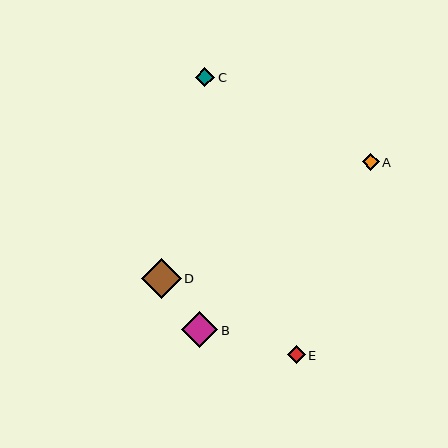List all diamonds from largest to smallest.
From largest to smallest: D, B, C, E, A.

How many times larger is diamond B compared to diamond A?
Diamond B is approximately 2.2 times the size of diamond A.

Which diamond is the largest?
Diamond D is the largest with a size of approximately 39 pixels.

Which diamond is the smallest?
Diamond A is the smallest with a size of approximately 17 pixels.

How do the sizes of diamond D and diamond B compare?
Diamond D and diamond B are approximately the same size.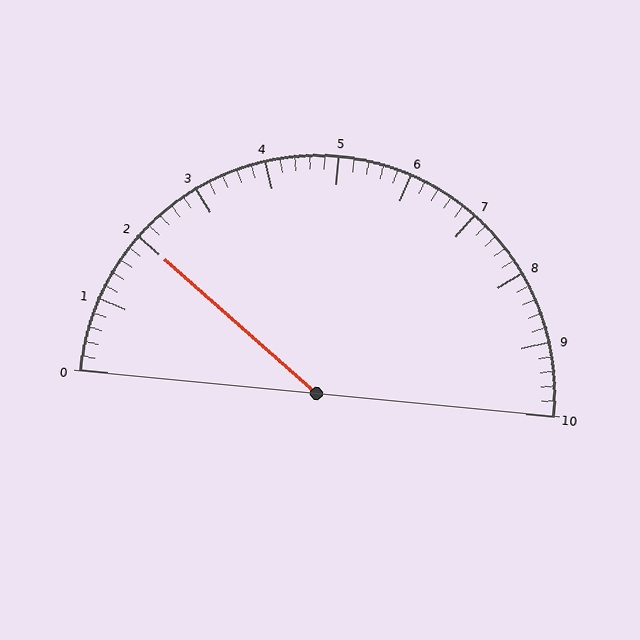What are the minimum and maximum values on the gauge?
The gauge ranges from 0 to 10.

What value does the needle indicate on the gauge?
The needle indicates approximately 2.0.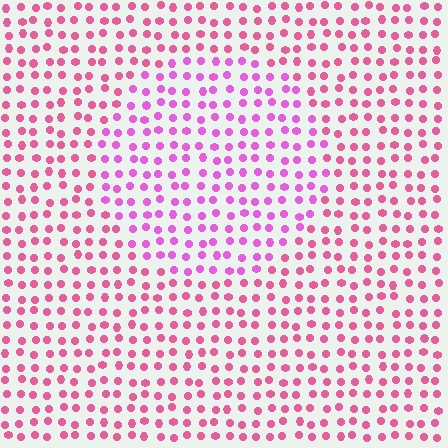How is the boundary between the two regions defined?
The boundary is defined purely by a slight shift in hue (about 28 degrees). Spacing, size, and orientation are identical on both sides.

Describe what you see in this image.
The image is filled with small pink elements in a uniform arrangement. A circle-shaped region is visible where the elements are tinted to a slightly different hue, forming a subtle color boundary.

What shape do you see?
I see a circle.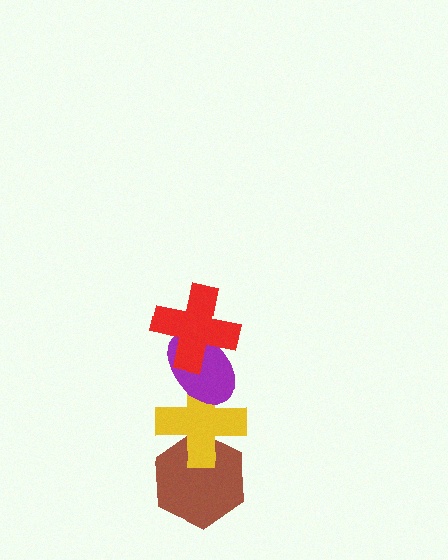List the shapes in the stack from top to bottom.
From top to bottom: the red cross, the purple ellipse, the yellow cross, the brown hexagon.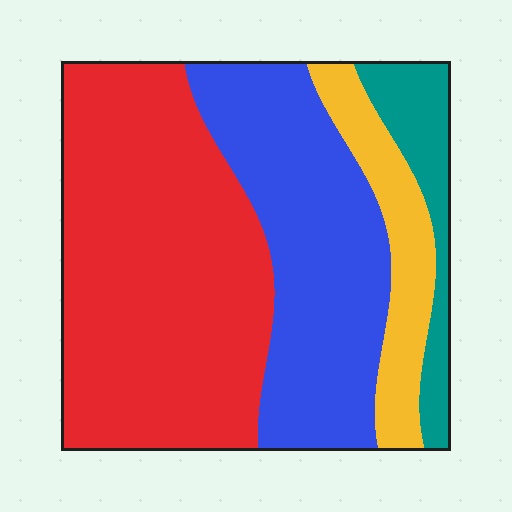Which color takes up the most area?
Red, at roughly 50%.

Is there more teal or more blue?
Blue.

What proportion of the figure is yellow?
Yellow takes up less than a sixth of the figure.